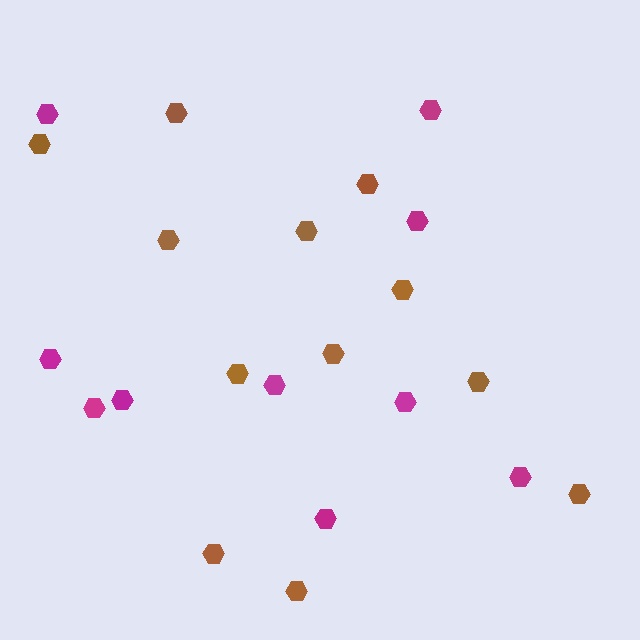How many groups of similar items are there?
There are 2 groups: one group of brown hexagons (12) and one group of magenta hexagons (10).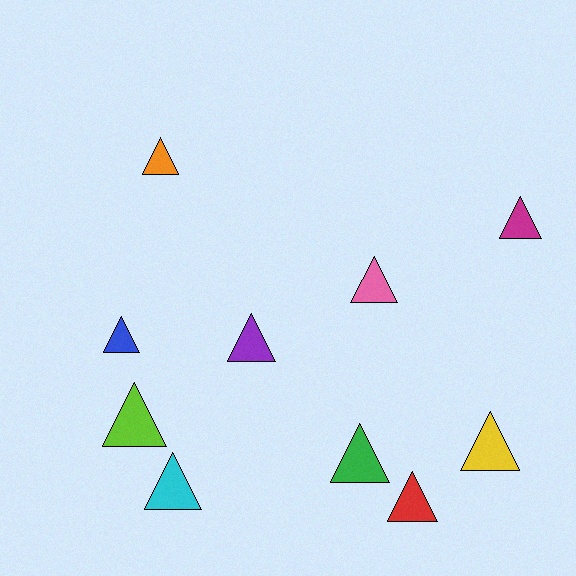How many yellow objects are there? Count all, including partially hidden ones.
There is 1 yellow object.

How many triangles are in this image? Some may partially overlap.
There are 10 triangles.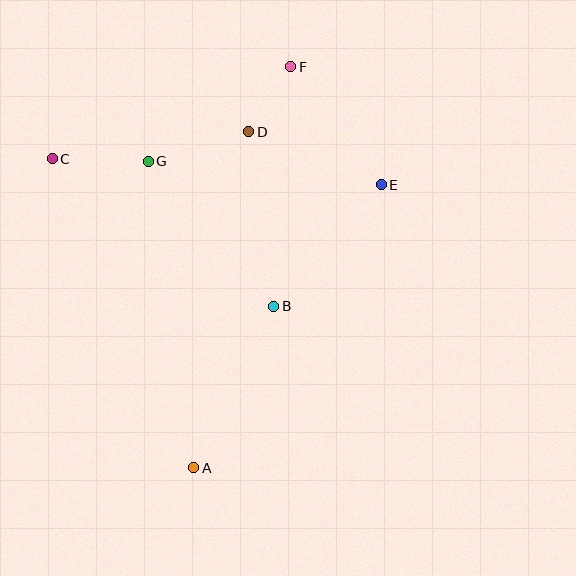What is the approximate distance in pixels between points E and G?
The distance between E and G is approximately 234 pixels.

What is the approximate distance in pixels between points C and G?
The distance between C and G is approximately 96 pixels.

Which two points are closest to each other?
Points D and F are closest to each other.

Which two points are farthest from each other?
Points A and F are farthest from each other.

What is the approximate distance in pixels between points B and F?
The distance between B and F is approximately 240 pixels.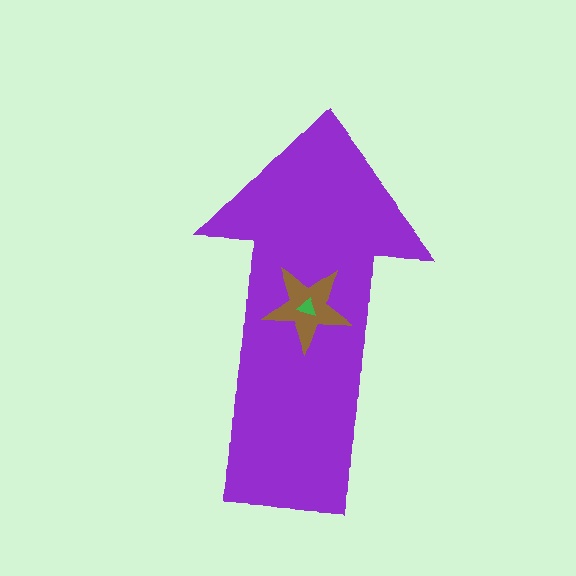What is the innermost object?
The green triangle.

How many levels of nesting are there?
3.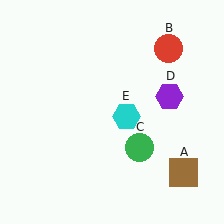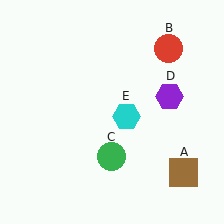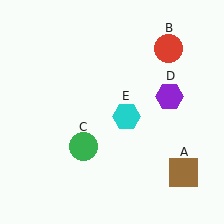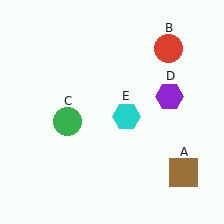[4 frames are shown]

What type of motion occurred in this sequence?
The green circle (object C) rotated clockwise around the center of the scene.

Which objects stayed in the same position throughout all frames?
Brown square (object A) and red circle (object B) and purple hexagon (object D) and cyan hexagon (object E) remained stationary.